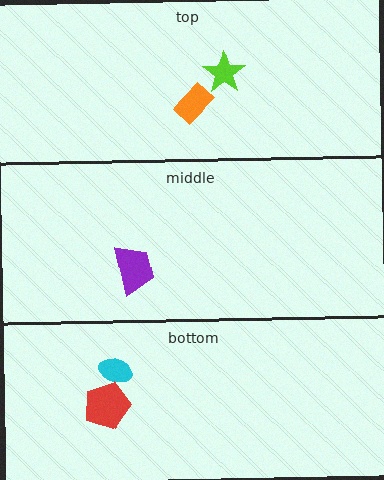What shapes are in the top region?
The lime star, the orange rectangle.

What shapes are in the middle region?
The purple trapezoid.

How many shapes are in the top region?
2.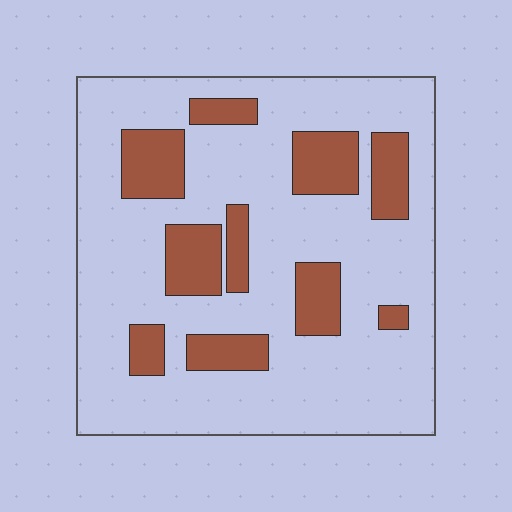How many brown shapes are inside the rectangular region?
10.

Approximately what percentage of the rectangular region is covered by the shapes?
Approximately 25%.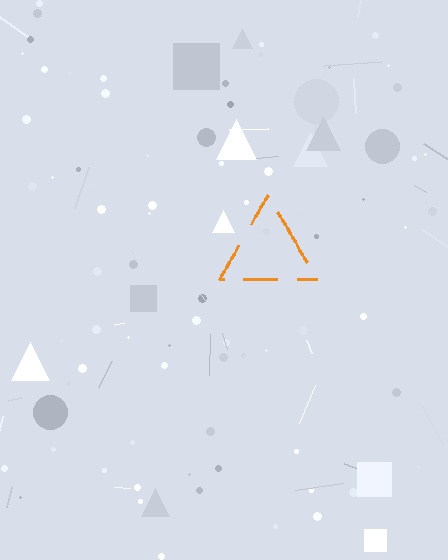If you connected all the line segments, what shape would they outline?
They would outline a triangle.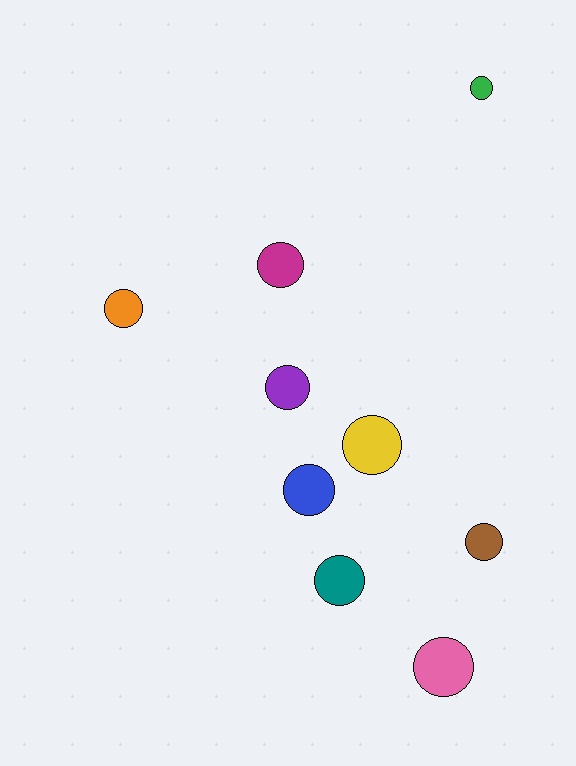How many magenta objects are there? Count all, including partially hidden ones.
There is 1 magenta object.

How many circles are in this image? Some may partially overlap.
There are 9 circles.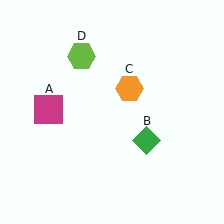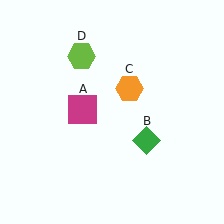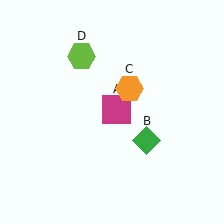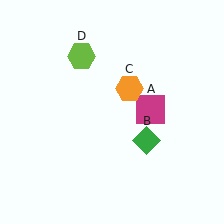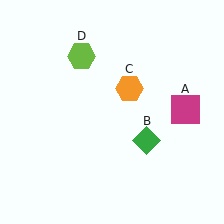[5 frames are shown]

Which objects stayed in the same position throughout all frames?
Green diamond (object B) and orange hexagon (object C) and lime hexagon (object D) remained stationary.